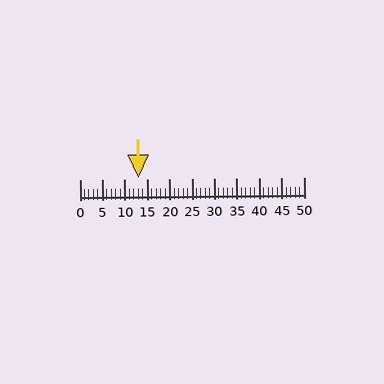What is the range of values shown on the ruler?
The ruler shows values from 0 to 50.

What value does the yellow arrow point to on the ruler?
The yellow arrow points to approximately 13.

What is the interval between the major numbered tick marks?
The major tick marks are spaced 5 units apart.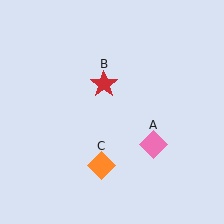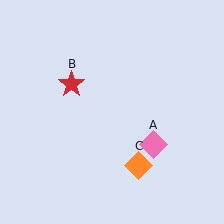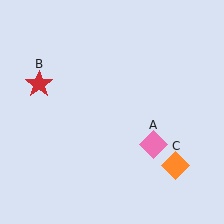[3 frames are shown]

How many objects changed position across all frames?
2 objects changed position: red star (object B), orange diamond (object C).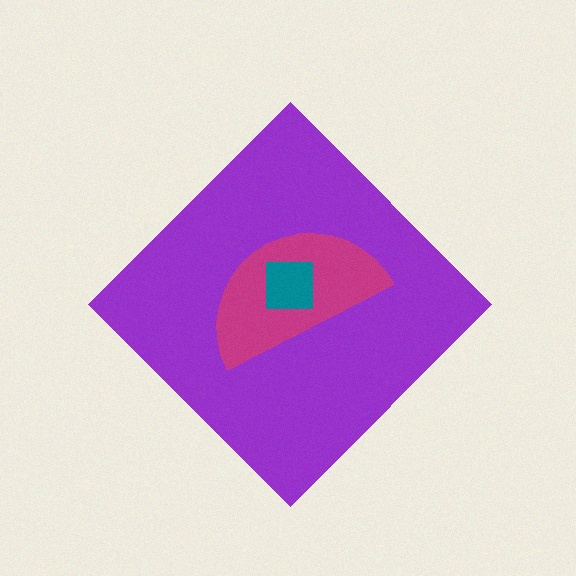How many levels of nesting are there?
3.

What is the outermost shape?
The purple diamond.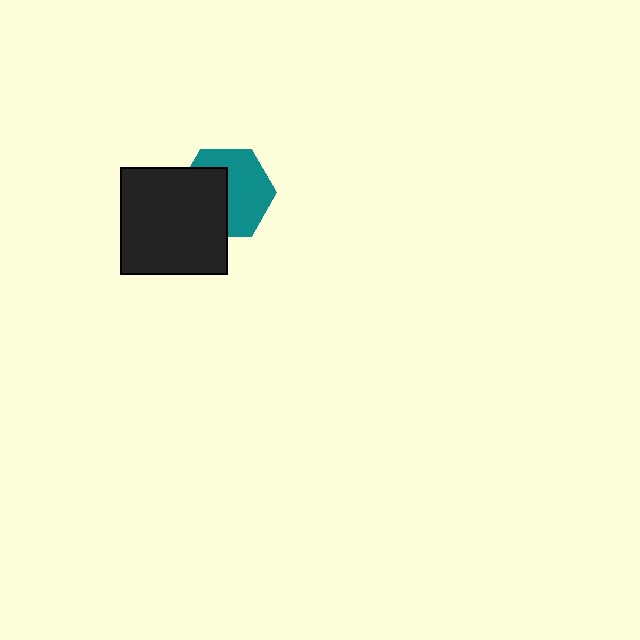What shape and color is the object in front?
The object in front is a black square.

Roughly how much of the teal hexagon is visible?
About half of it is visible (roughly 57%).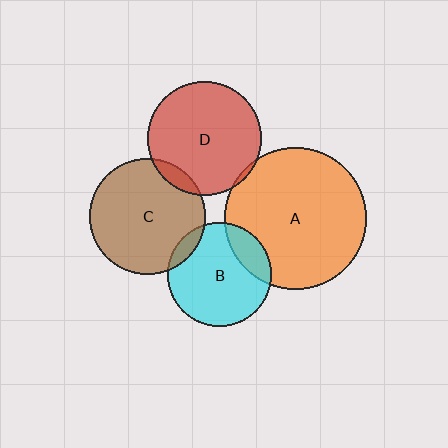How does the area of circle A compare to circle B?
Approximately 1.9 times.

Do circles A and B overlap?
Yes.